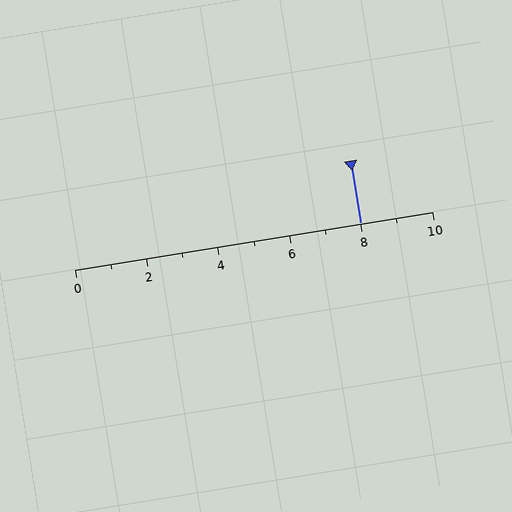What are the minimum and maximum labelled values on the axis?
The axis runs from 0 to 10.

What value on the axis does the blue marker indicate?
The marker indicates approximately 8.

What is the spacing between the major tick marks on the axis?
The major ticks are spaced 2 apart.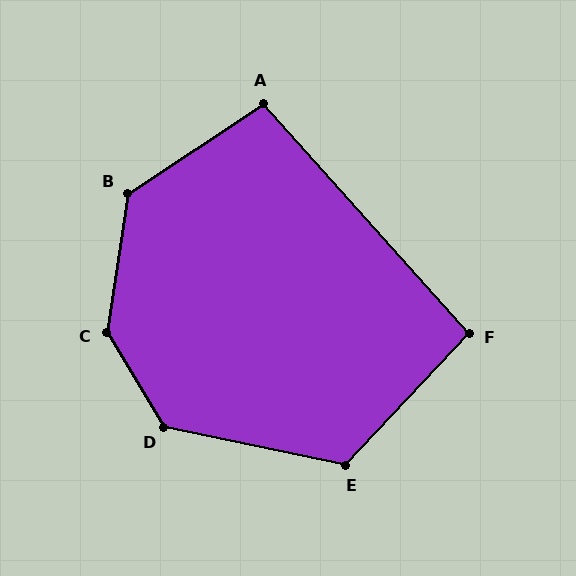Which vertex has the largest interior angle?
C, at approximately 141 degrees.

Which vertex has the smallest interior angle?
F, at approximately 95 degrees.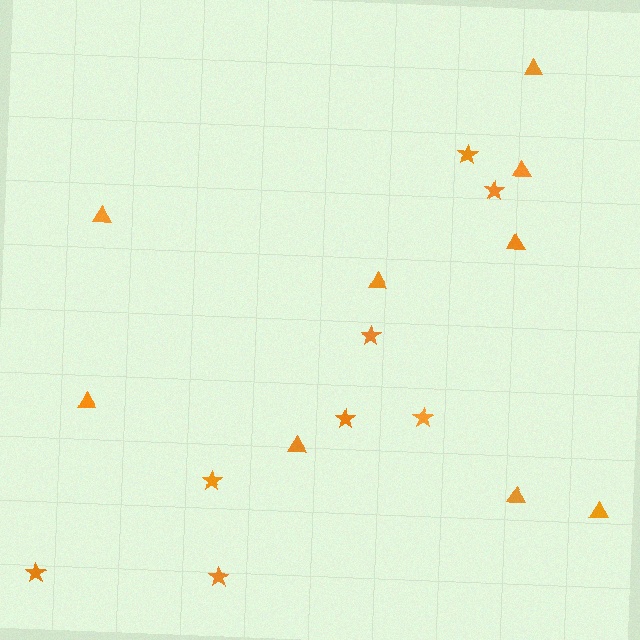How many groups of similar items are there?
There are 2 groups: one group of triangles (9) and one group of stars (8).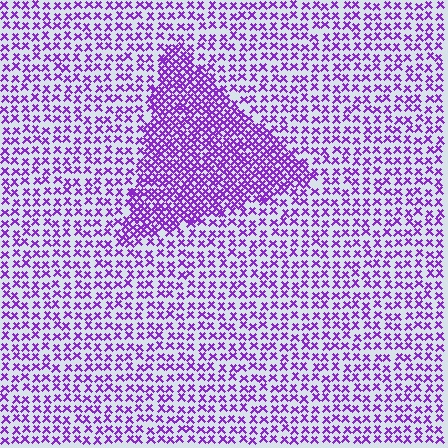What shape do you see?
I see a triangle.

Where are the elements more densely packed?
The elements are more densely packed inside the triangle boundary.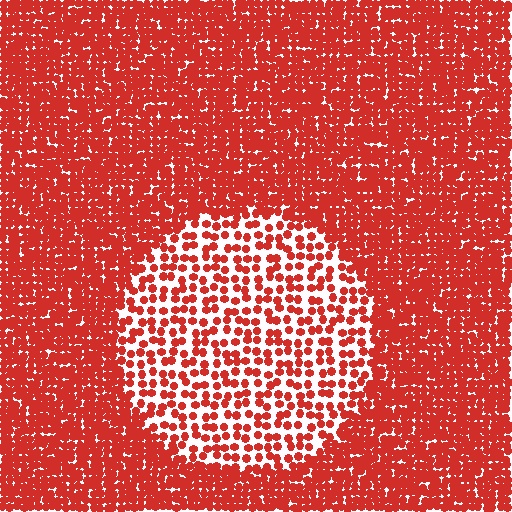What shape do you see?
I see a circle.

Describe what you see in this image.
The image contains small red elements arranged at two different densities. A circle-shaped region is visible where the elements are less densely packed than the surrounding area.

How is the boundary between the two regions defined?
The boundary is defined by a change in element density (approximately 2.3x ratio). All elements are the same color, size, and shape.